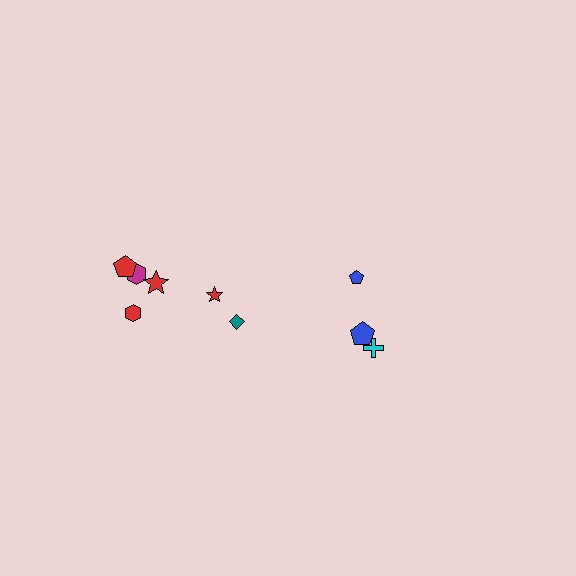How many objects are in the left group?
There are 6 objects.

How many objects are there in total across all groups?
There are 9 objects.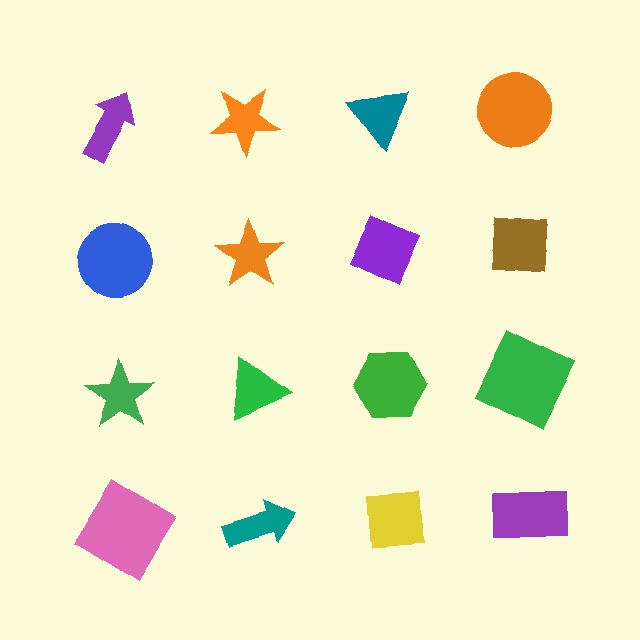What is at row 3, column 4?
A green square.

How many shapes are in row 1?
4 shapes.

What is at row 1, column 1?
A purple arrow.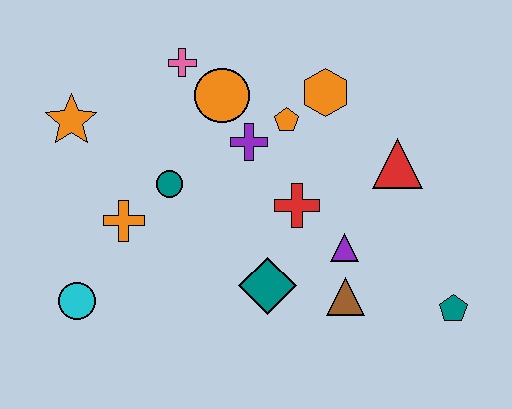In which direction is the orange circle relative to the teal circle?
The orange circle is above the teal circle.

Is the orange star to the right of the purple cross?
No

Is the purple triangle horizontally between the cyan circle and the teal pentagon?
Yes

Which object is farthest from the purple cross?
The teal pentagon is farthest from the purple cross.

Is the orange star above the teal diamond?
Yes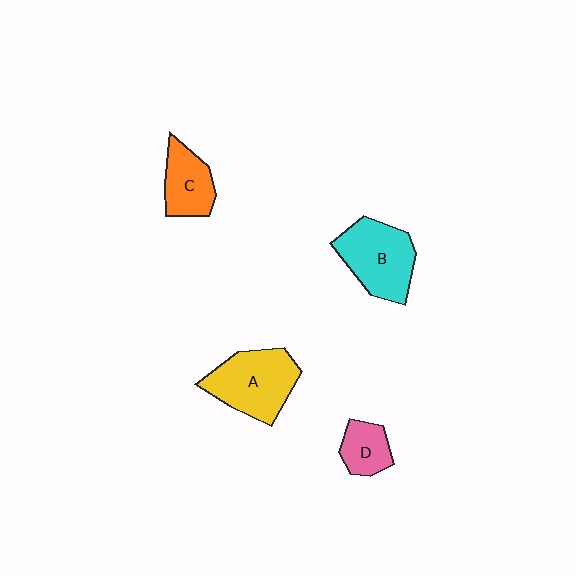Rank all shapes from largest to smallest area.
From largest to smallest: A (yellow), B (cyan), C (orange), D (pink).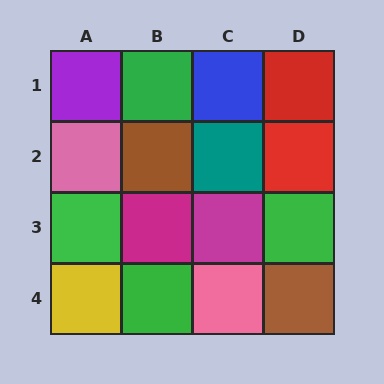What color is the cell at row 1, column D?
Red.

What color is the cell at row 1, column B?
Green.